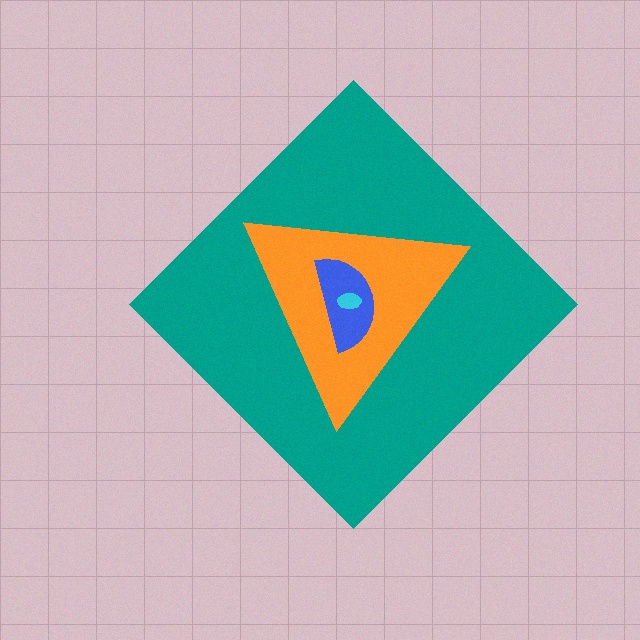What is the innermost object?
The cyan ellipse.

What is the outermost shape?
The teal diamond.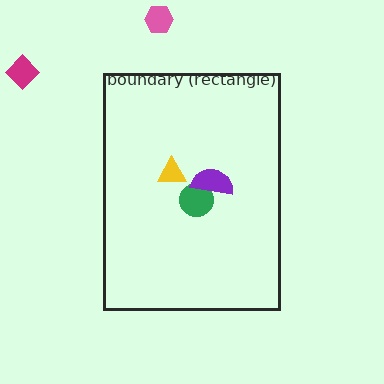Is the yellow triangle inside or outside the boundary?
Inside.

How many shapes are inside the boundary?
3 inside, 2 outside.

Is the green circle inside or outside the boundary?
Inside.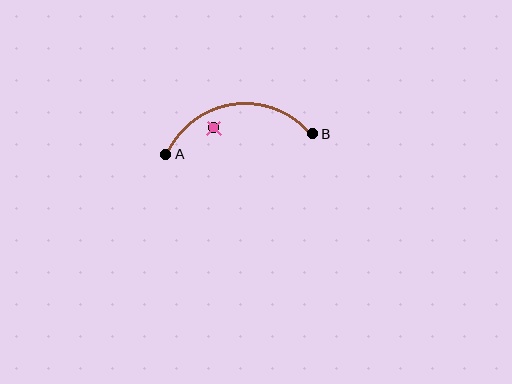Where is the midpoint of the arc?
The arc midpoint is the point on the curve farthest from the straight line joining A and B. It sits above that line.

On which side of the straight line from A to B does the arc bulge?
The arc bulges above the straight line connecting A and B.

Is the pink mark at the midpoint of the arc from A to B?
No — the pink mark does not lie on the arc at all. It sits slightly inside the curve.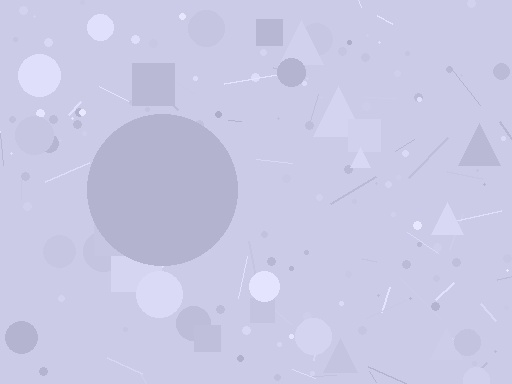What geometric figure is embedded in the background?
A circle is embedded in the background.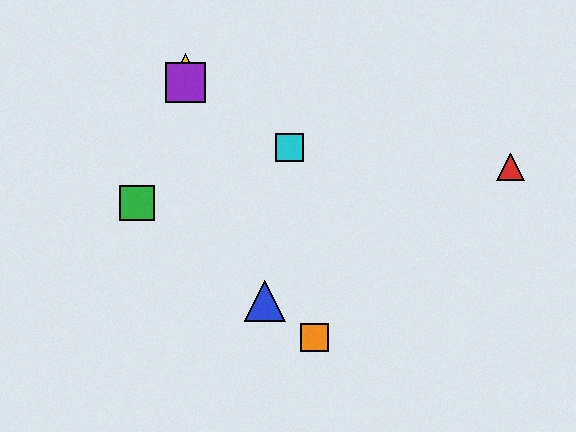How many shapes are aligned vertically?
2 shapes (the yellow triangle, the purple square) are aligned vertically.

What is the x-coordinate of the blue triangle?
The blue triangle is at x≈265.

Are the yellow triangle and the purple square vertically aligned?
Yes, both are at x≈186.